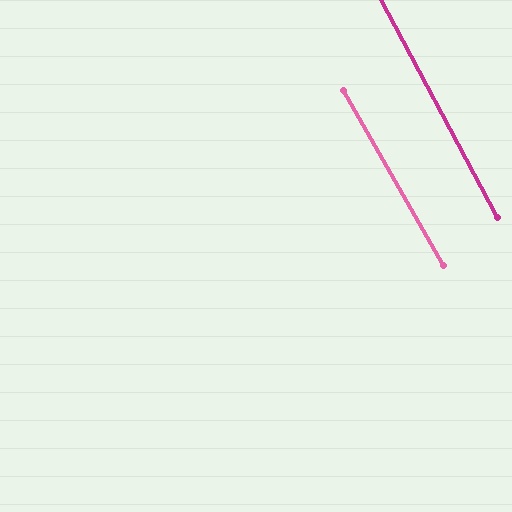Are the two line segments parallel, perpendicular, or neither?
Parallel — their directions differ by only 1.9°.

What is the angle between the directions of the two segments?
Approximately 2 degrees.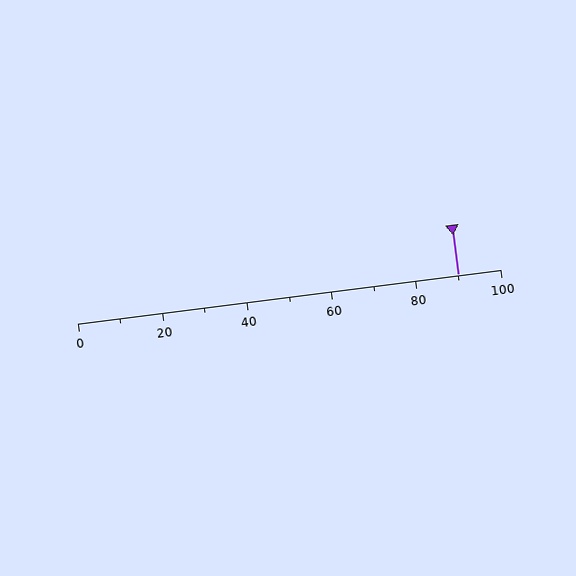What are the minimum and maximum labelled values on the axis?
The axis runs from 0 to 100.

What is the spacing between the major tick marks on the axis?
The major ticks are spaced 20 apart.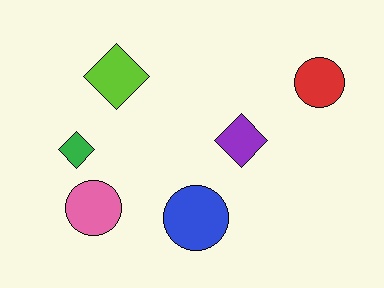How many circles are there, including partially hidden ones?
There are 3 circles.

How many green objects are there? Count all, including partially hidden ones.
There is 1 green object.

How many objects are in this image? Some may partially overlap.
There are 6 objects.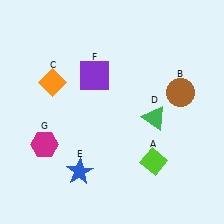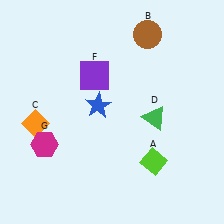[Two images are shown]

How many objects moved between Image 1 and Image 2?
3 objects moved between the two images.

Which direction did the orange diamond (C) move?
The orange diamond (C) moved down.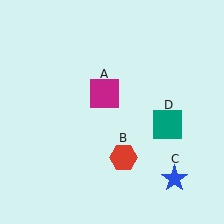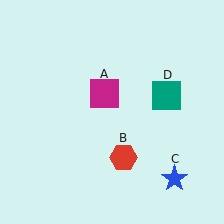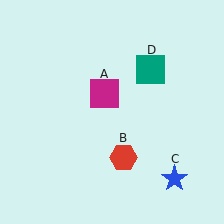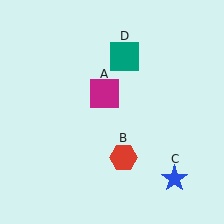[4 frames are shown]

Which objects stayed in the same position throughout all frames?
Magenta square (object A) and red hexagon (object B) and blue star (object C) remained stationary.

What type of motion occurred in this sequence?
The teal square (object D) rotated counterclockwise around the center of the scene.